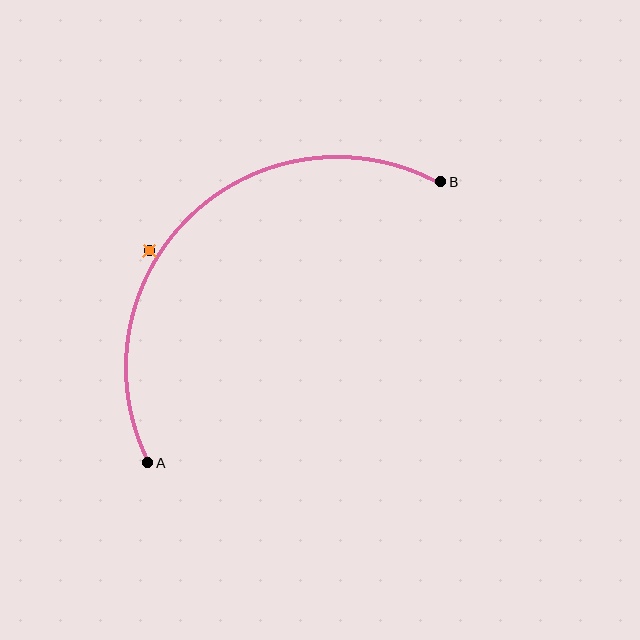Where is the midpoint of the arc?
The arc midpoint is the point on the curve farthest from the straight line joining A and B. It sits above and to the left of that line.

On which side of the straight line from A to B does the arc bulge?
The arc bulges above and to the left of the straight line connecting A and B.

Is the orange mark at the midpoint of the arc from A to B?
No — the orange mark does not lie on the arc at all. It sits slightly outside the curve.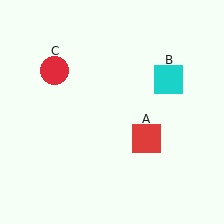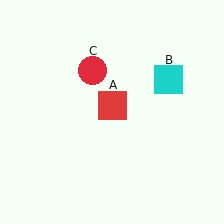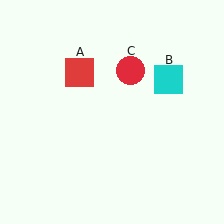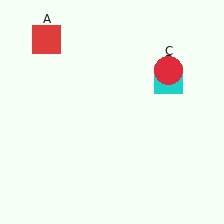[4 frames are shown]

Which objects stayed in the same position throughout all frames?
Cyan square (object B) remained stationary.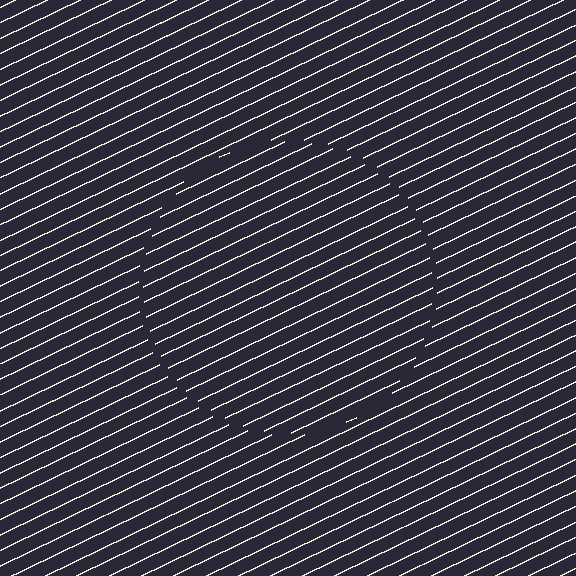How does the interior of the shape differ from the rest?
The interior of the shape contains the same grating, shifted by half a period — the contour is defined by the phase discontinuity where line-ends from the inner and outer gratings abut.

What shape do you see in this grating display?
An illusory circle. The interior of the shape contains the same grating, shifted by half a period — the contour is defined by the phase discontinuity where line-ends from the inner and outer gratings abut.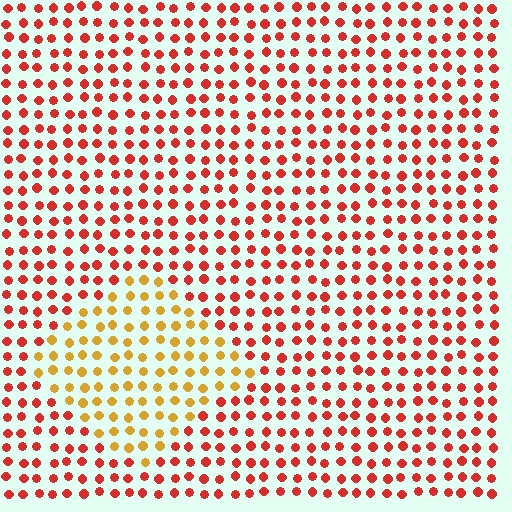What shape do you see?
I see a diamond.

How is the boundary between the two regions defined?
The boundary is defined purely by a slight shift in hue (about 42 degrees). Spacing, size, and orientation are identical on both sides.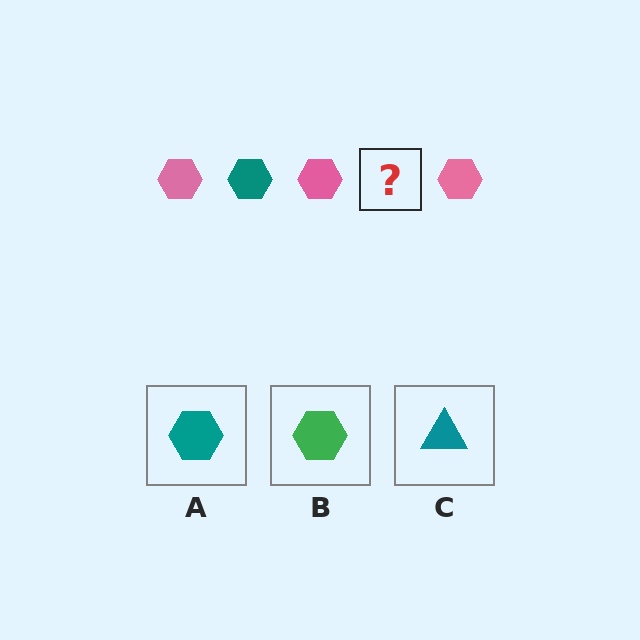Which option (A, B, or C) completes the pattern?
A.